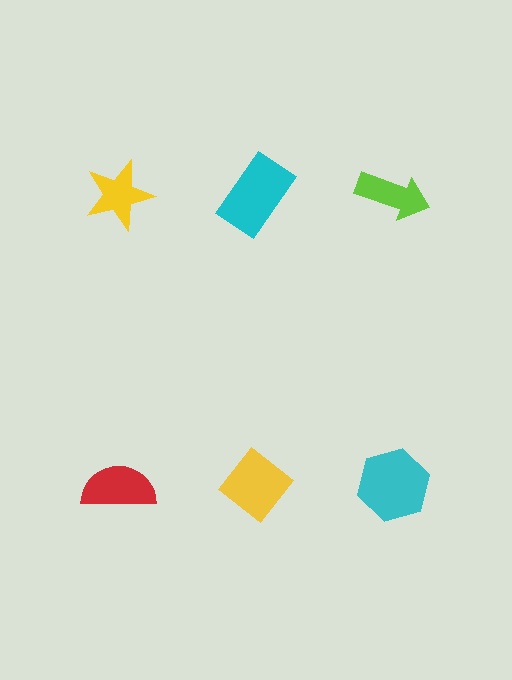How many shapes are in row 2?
3 shapes.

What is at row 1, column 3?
A lime arrow.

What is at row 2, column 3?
A cyan hexagon.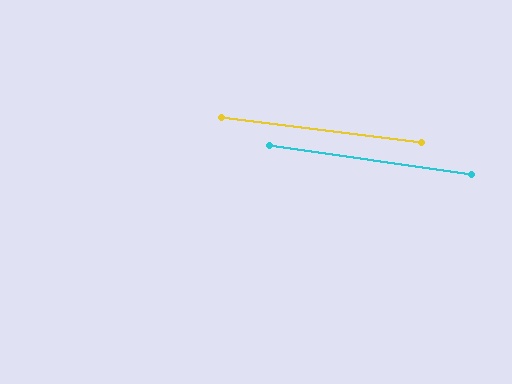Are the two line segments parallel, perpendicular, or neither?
Parallel — their directions differ by only 1.0°.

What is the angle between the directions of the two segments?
Approximately 1 degree.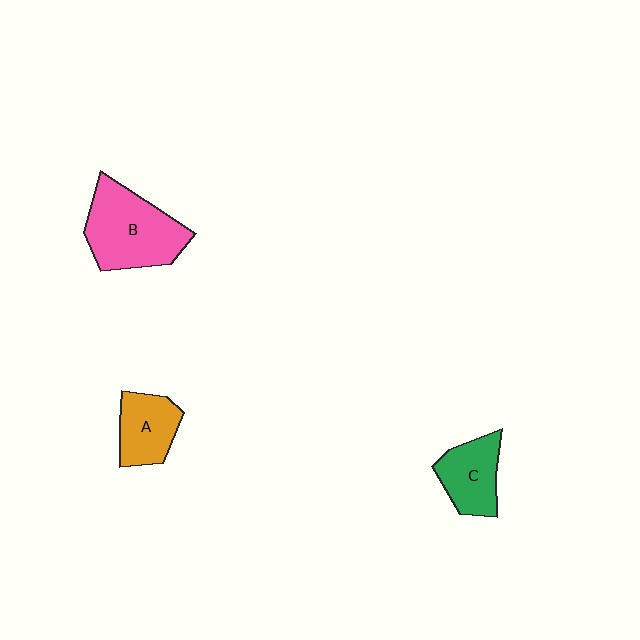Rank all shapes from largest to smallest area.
From largest to smallest: B (pink), C (green), A (orange).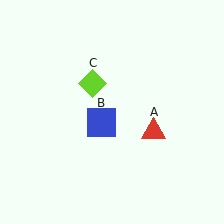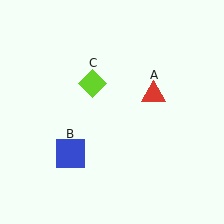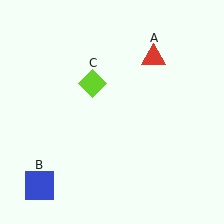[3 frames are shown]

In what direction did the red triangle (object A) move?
The red triangle (object A) moved up.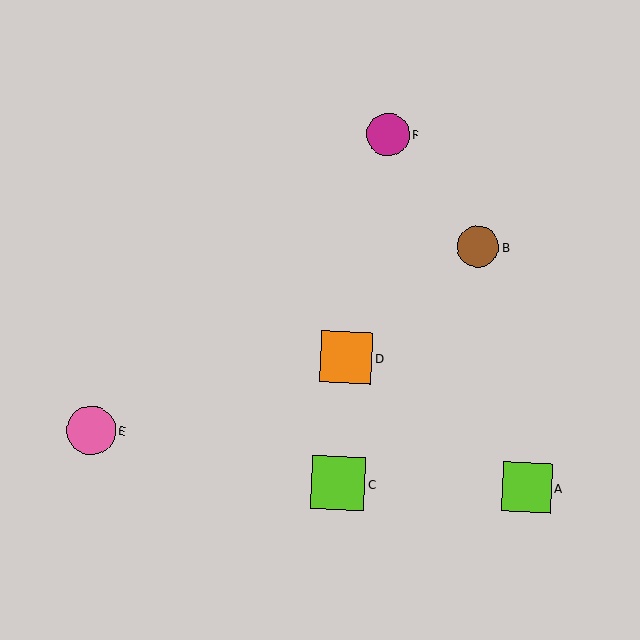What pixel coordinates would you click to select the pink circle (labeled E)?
Click at (92, 430) to select the pink circle E.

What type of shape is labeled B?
Shape B is a brown circle.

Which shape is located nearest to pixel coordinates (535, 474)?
The lime square (labeled A) at (527, 487) is nearest to that location.